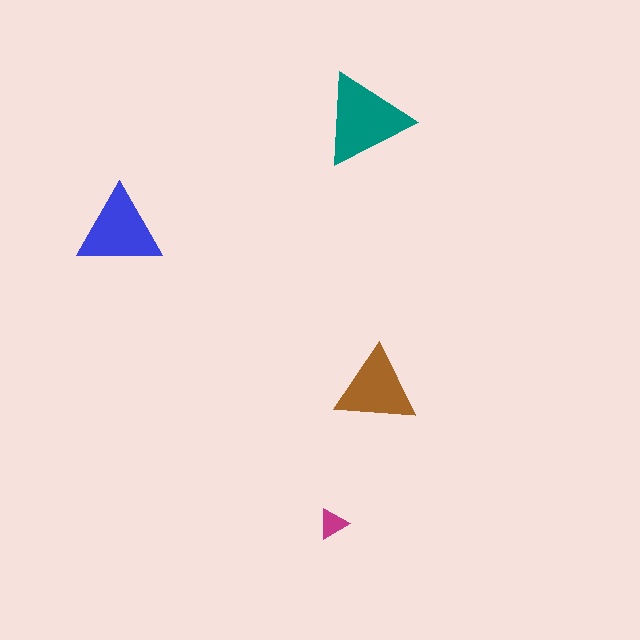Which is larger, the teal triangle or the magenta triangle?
The teal one.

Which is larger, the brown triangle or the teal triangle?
The teal one.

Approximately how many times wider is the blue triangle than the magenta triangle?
About 3 times wider.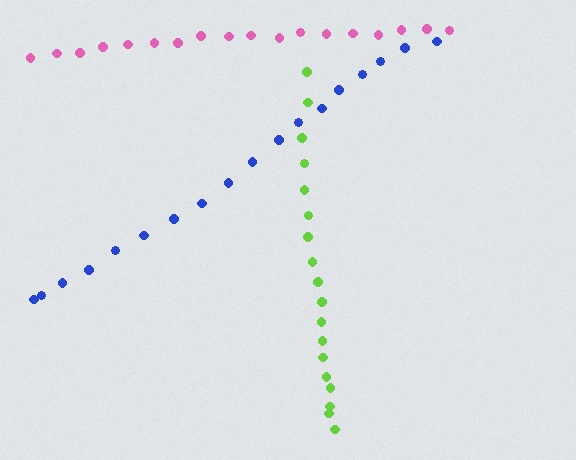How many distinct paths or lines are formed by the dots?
There are 3 distinct paths.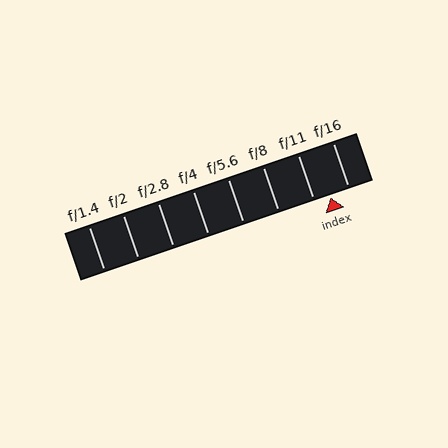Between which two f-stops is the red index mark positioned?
The index mark is between f/11 and f/16.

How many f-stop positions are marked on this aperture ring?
There are 8 f-stop positions marked.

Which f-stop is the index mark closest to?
The index mark is closest to f/11.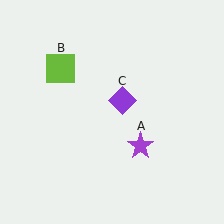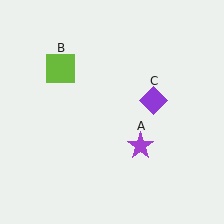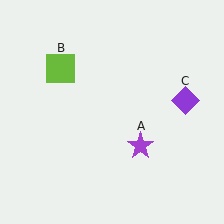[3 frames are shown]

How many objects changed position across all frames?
1 object changed position: purple diamond (object C).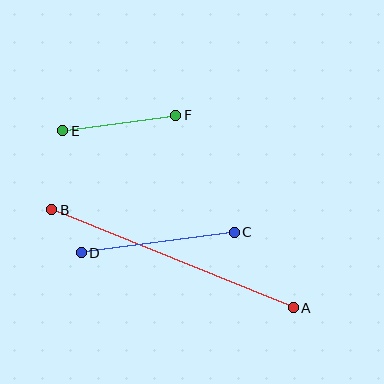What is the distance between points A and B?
The distance is approximately 261 pixels.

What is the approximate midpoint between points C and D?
The midpoint is at approximately (158, 243) pixels.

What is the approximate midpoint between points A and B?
The midpoint is at approximately (172, 259) pixels.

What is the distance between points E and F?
The distance is approximately 114 pixels.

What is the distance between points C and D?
The distance is approximately 154 pixels.